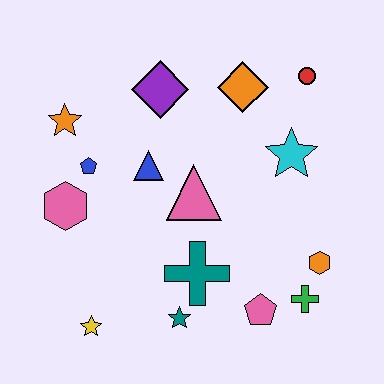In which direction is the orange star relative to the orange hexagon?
The orange star is to the left of the orange hexagon.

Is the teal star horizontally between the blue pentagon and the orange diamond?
Yes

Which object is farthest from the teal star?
The red circle is farthest from the teal star.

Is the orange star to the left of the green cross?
Yes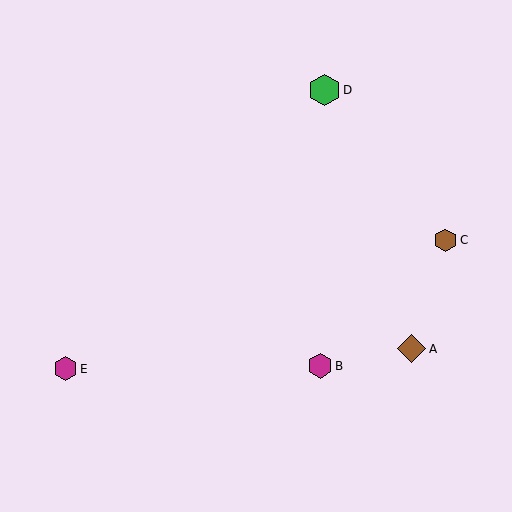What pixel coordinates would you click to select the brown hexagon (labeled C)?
Click at (445, 240) to select the brown hexagon C.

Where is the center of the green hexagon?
The center of the green hexagon is at (324, 90).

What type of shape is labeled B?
Shape B is a magenta hexagon.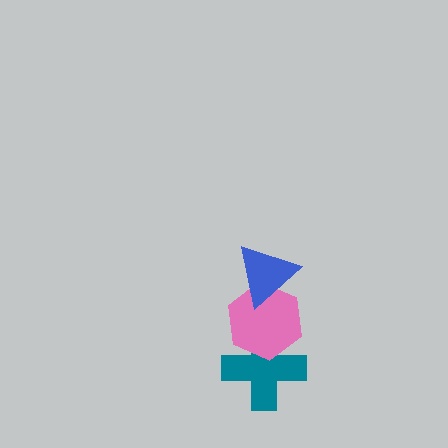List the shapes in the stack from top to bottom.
From top to bottom: the blue triangle, the pink hexagon, the teal cross.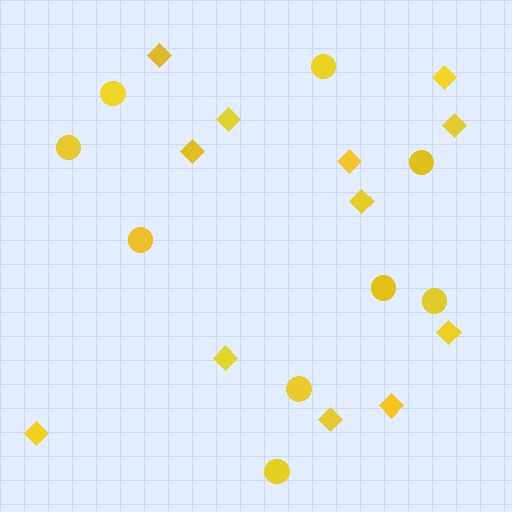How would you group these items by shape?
There are 2 groups: one group of circles (9) and one group of diamonds (12).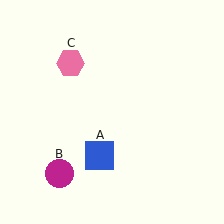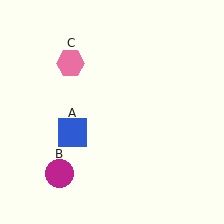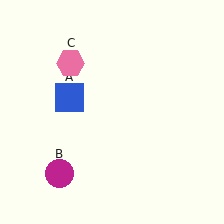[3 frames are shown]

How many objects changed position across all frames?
1 object changed position: blue square (object A).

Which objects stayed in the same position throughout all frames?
Magenta circle (object B) and pink hexagon (object C) remained stationary.